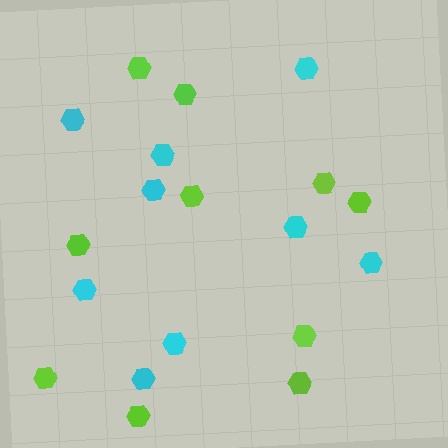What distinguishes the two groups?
There are 2 groups: one group of lime hexagons (10) and one group of cyan hexagons (9).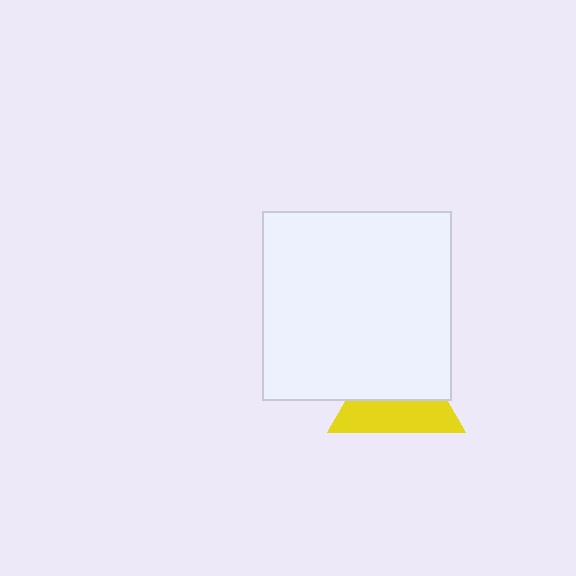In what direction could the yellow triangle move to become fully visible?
The yellow triangle could move down. That would shift it out from behind the white square entirely.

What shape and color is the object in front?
The object in front is a white square.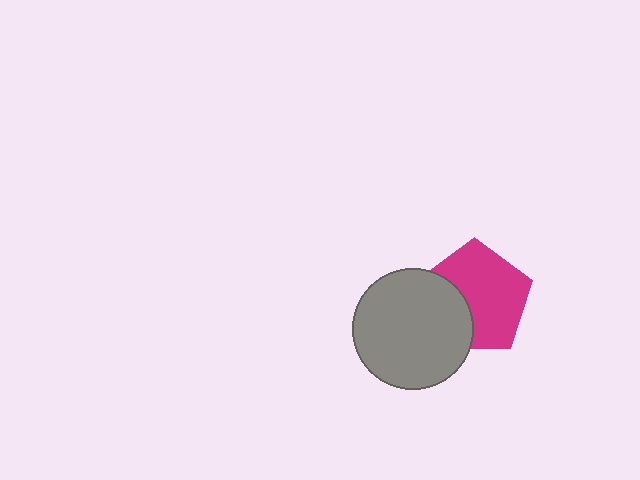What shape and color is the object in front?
The object in front is a gray circle.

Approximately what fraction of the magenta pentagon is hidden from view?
Roughly 33% of the magenta pentagon is hidden behind the gray circle.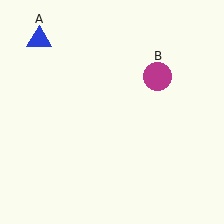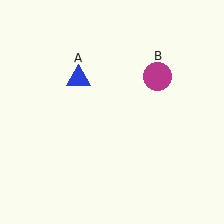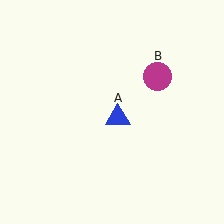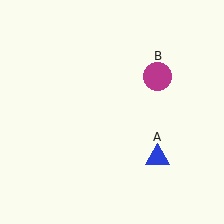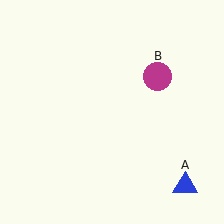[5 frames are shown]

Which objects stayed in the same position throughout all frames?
Magenta circle (object B) remained stationary.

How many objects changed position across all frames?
1 object changed position: blue triangle (object A).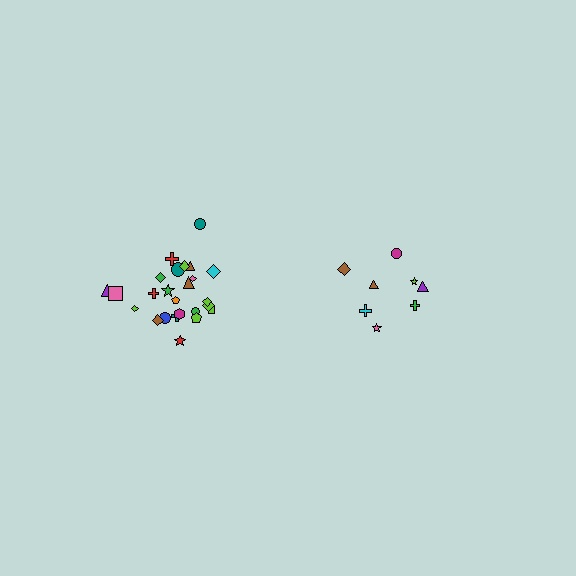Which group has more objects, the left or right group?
The left group.